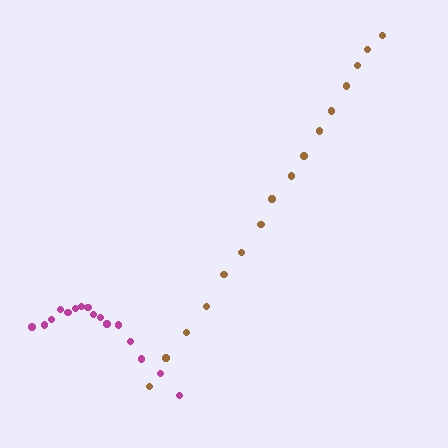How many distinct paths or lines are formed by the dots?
There are 2 distinct paths.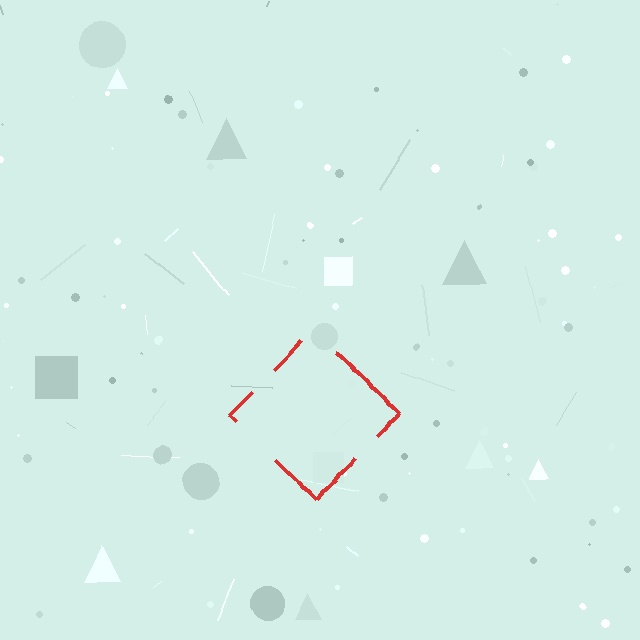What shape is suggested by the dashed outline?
The dashed outline suggests a diamond.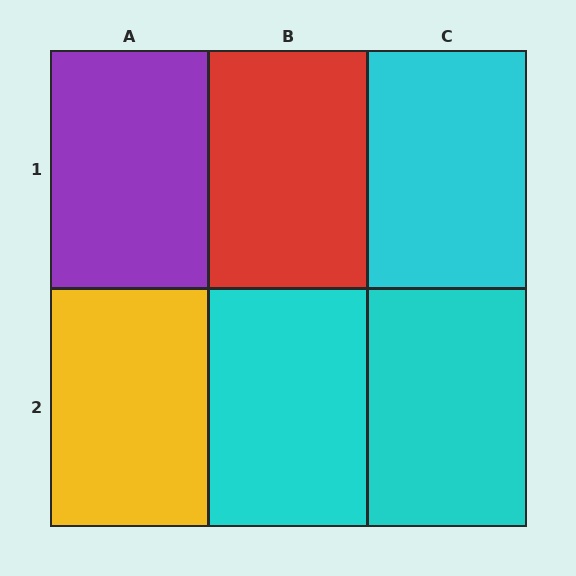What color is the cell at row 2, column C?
Cyan.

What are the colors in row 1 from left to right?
Purple, red, cyan.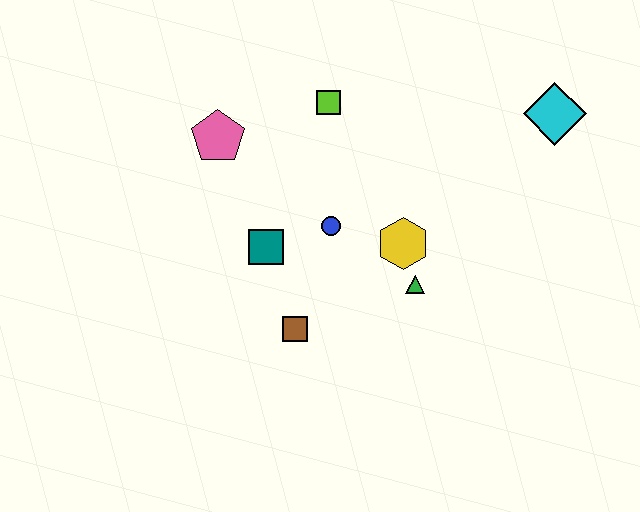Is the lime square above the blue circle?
Yes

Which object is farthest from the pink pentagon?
The cyan diamond is farthest from the pink pentagon.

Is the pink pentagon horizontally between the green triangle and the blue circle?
No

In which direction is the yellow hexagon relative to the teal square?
The yellow hexagon is to the right of the teal square.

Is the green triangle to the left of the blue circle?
No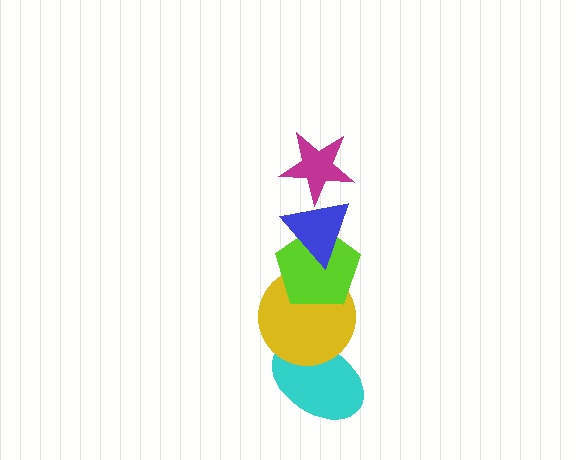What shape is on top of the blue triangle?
The magenta star is on top of the blue triangle.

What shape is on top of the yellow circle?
The lime pentagon is on top of the yellow circle.